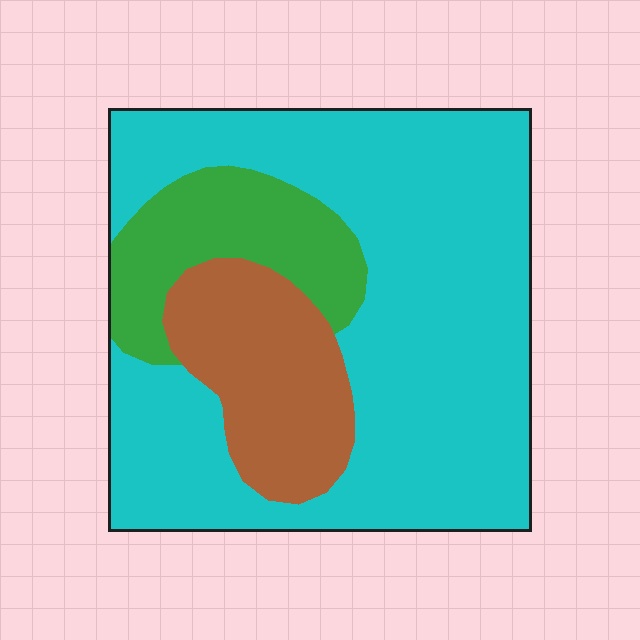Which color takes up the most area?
Cyan, at roughly 65%.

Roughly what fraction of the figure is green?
Green takes up about one sixth (1/6) of the figure.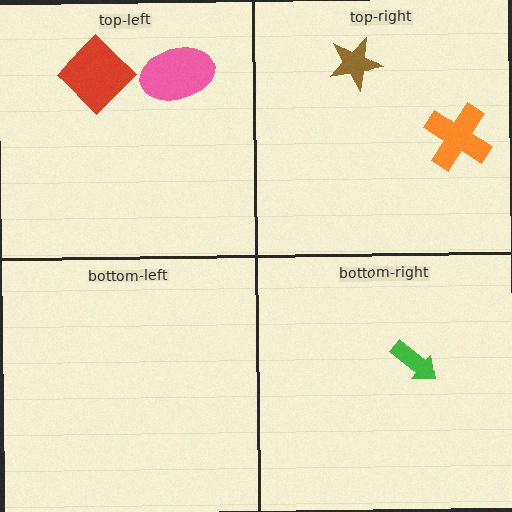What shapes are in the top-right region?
The orange cross, the brown star.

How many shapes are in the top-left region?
2.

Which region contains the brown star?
The top-right region.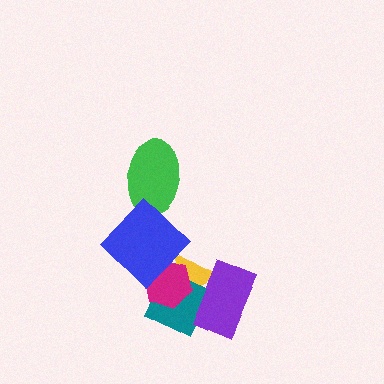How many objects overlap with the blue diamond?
3 objects overlap with the blue diamond.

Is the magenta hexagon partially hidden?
Yes, it is partially covered by another shape.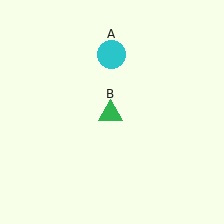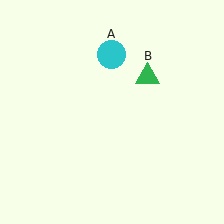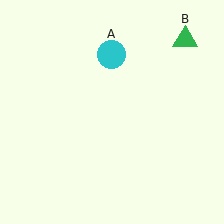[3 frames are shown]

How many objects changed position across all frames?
1 object changed position: green triangle (object B).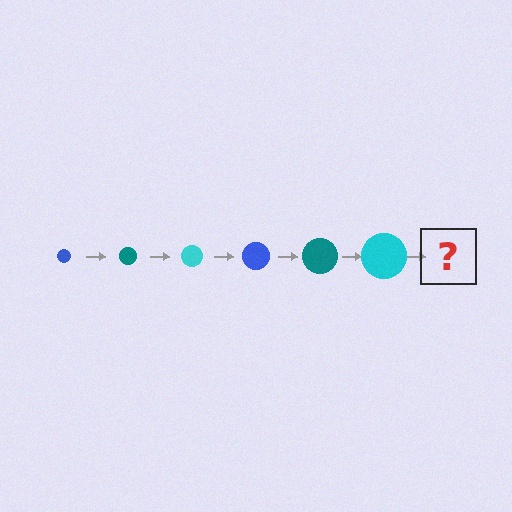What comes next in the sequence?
The next element should be a blue circle, larger than the previous one.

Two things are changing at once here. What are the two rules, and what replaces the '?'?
The two rules are that the circle grows larger each step and the color cycles through blue, teal, and cyan. The '?' should be a blue circle, larger than the previous one.